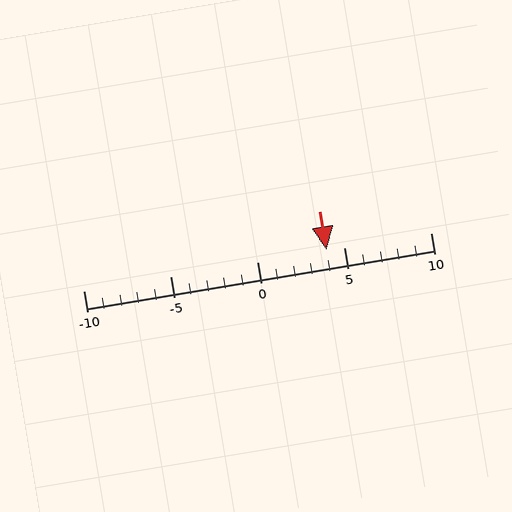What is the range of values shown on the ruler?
The ruler shows values from -10 to 10.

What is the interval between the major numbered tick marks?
The major tick marks are spaced 5 units apart.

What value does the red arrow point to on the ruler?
The red arrow points to approximately 4.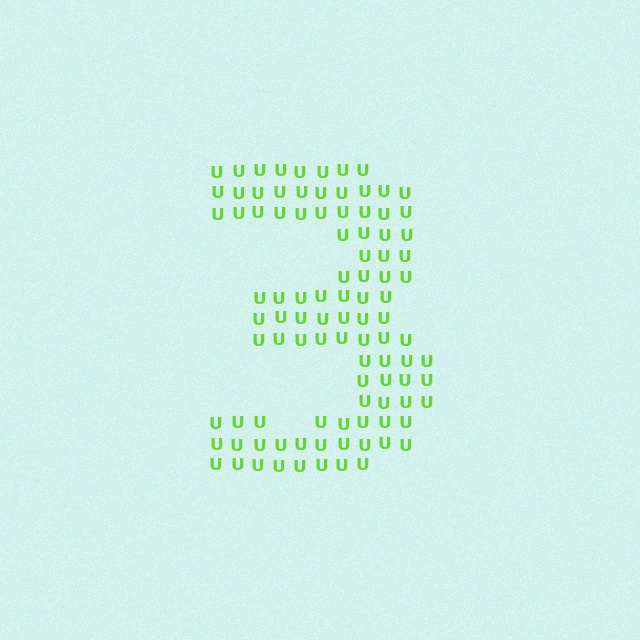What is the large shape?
The large shape is the digit 3.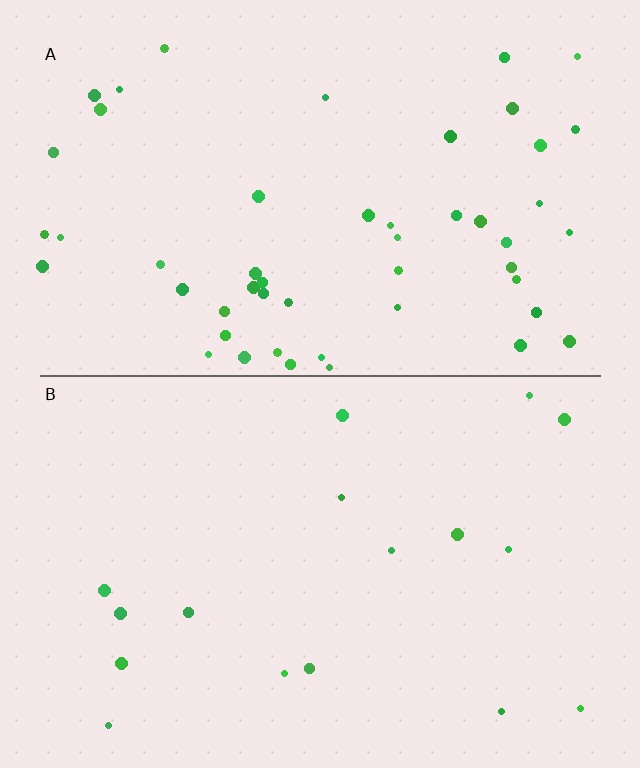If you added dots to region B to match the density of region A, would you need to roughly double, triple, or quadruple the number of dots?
Approximately triple.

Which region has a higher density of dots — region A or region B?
A (the top).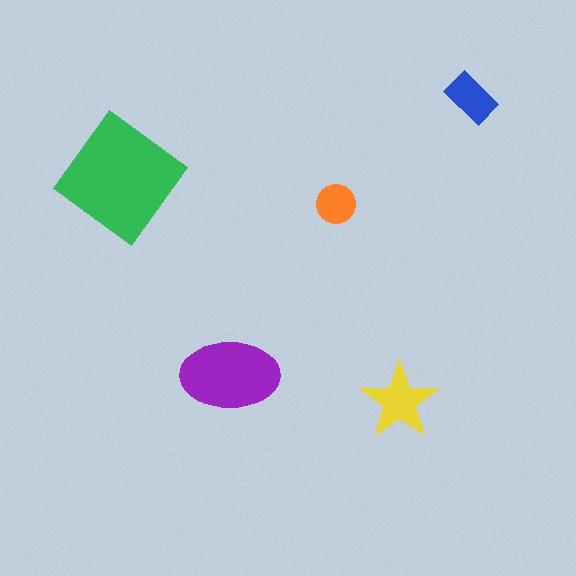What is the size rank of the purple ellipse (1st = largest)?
2nd.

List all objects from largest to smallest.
The green diamond, the purple ellipse, the yellow star, the blue rectangle, the orange circle.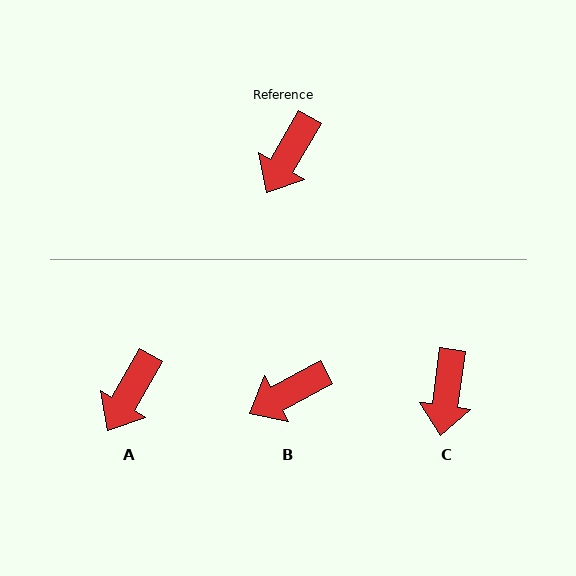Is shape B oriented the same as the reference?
No, it is off by about 32 degrees.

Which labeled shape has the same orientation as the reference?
A.